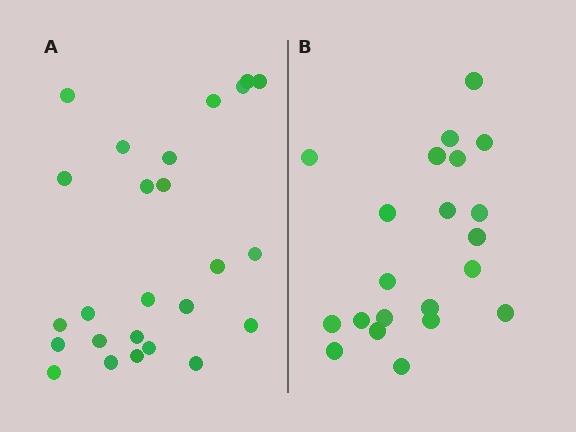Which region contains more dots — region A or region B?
Region A (the left region) has more dots.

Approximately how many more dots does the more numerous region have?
Region A has about 4 more dots than region B.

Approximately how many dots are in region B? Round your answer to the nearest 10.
About 20 dots. (The exact count is 21, which rounds to 20.)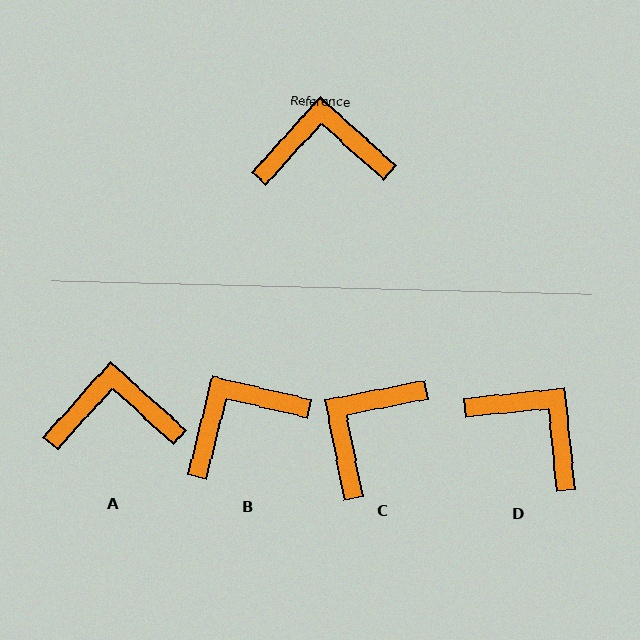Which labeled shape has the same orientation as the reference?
A.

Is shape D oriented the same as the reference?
No, it is off by about 42 degrees.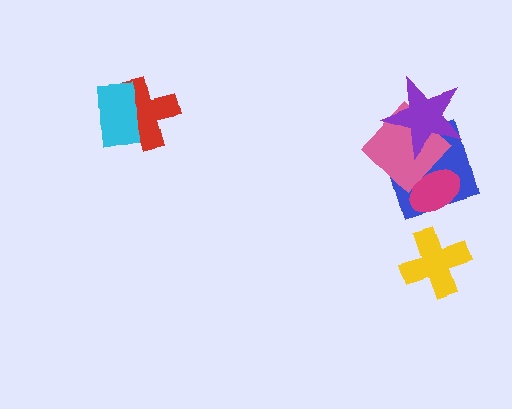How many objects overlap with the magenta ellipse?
2 objects overlap with the magenta ellipse.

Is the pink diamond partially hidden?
Yes, it is partially covered by another shape.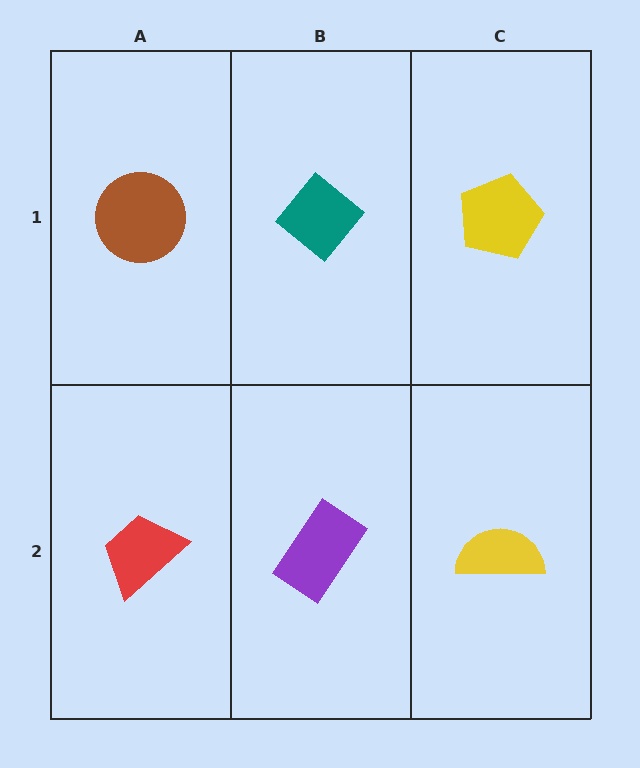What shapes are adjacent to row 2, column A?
A brown circle (row 1, column A), a purple rectangle (row 2, column B).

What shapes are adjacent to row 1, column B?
A purple rectangle (row 2, column B), a brown circle (row 1, column A), a yellow pentagon (row 1, column C).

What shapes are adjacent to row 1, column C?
A yellow semicircle (row 2, column C), a teal diamond (row 1, column B).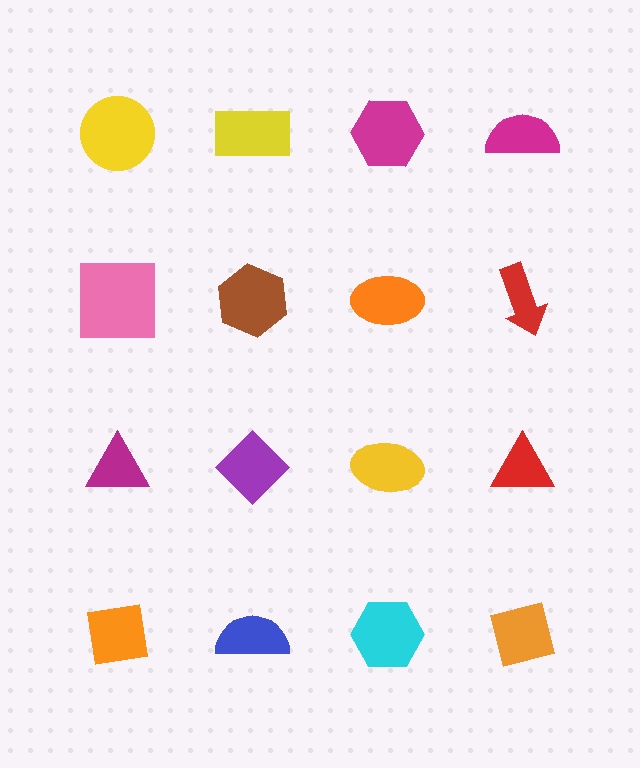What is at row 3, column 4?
A red triangle.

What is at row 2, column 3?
An orange ellipse.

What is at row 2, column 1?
A pink square.